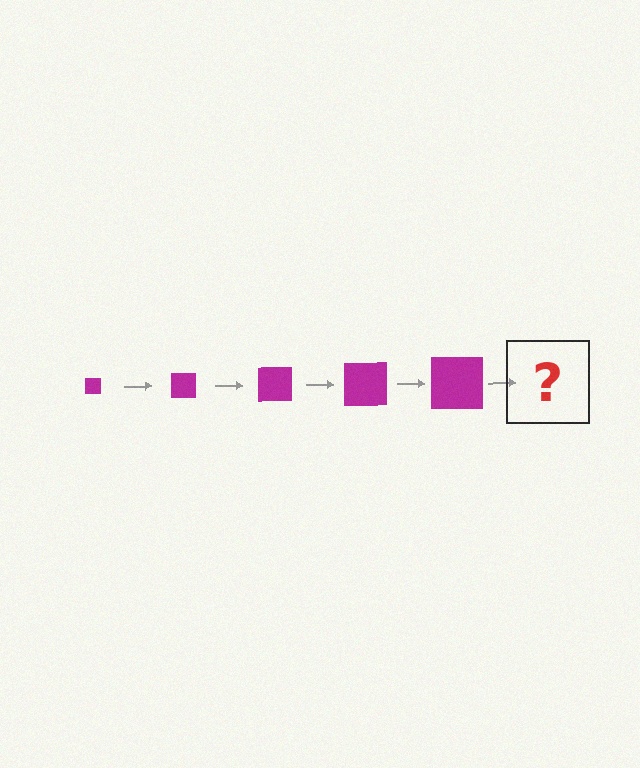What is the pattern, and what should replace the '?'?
The pattern is that the square gets progressively larger each step. The '?' should be a magenta square, larger than the previous one.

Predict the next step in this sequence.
The next step is a magenta square, larger than the previous one.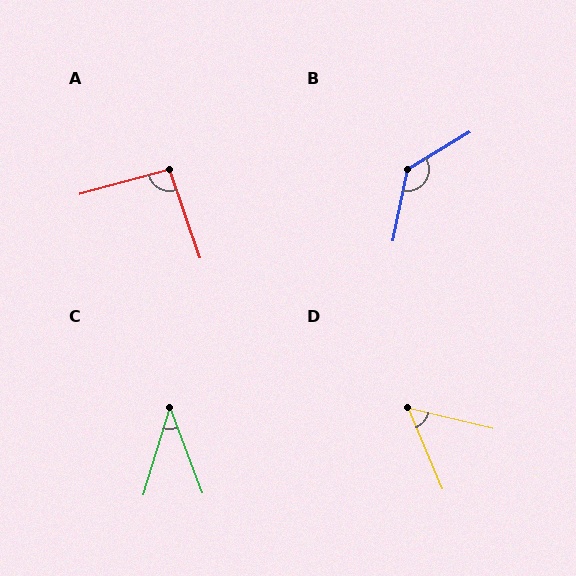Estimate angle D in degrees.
Approximately 54 degrees.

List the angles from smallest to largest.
C (37°), D (54°), A (93°), B (132°).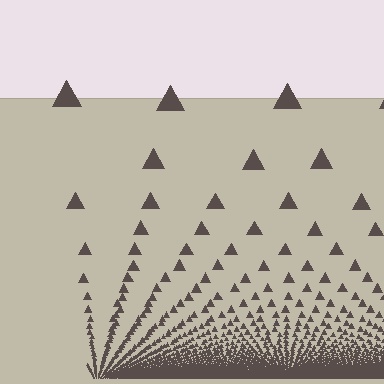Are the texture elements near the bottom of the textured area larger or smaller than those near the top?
Smaller. The gradient is inverted — elements near the bottom are smaller and denser.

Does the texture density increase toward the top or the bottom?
Density increases toward the bottom.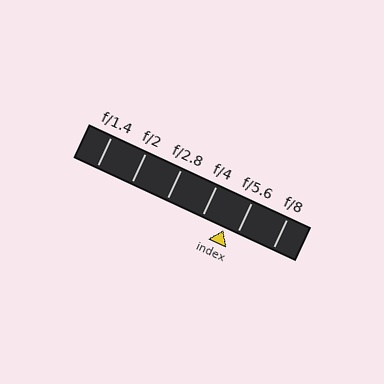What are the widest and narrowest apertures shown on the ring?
The widest aperture shown is f/1.4 and the narrowest is f/8.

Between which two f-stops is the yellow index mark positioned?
The index mark is between f/4 and f/5.6.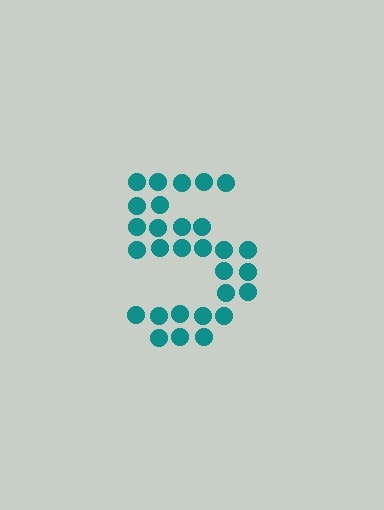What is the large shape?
The large shape is the digit 5.